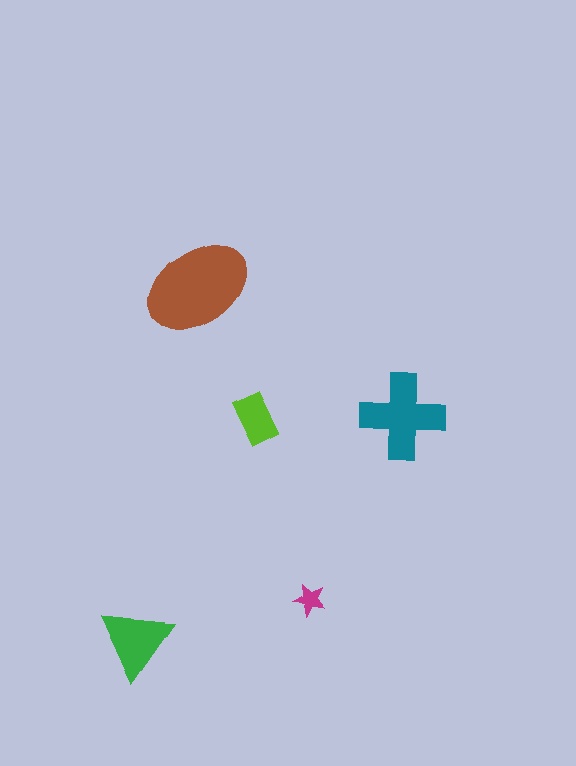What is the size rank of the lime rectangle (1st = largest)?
4th.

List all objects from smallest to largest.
The magenta star, the lime rectangle, the green triangle, the teal cross, the brown ellipse.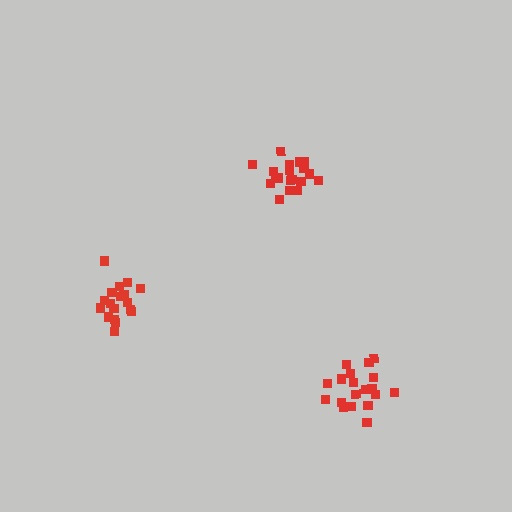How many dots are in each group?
Group 1: 18 dots, Group 2: 19 dots, Group 3: 19 dots (56 total).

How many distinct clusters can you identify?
There are 3 distinct clusters.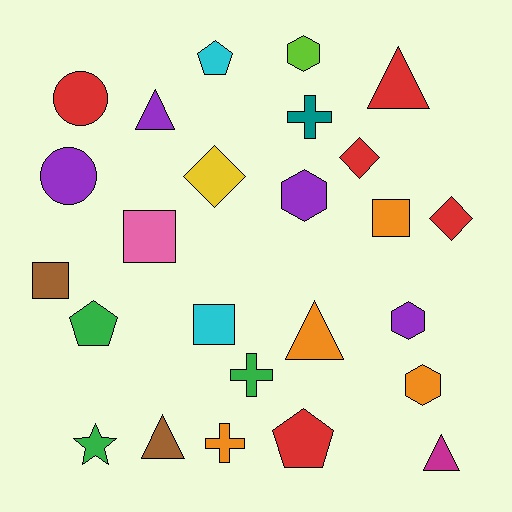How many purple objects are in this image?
There are 4 purple objects.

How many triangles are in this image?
There are 5 triangles.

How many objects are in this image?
There are 25 objects.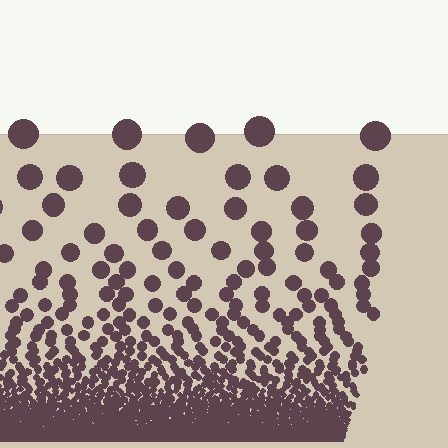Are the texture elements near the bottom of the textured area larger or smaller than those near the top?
Smaller. The gradient is inverted — elements near the bottom are smaller and denser.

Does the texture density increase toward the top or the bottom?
Density increases toward the bottom.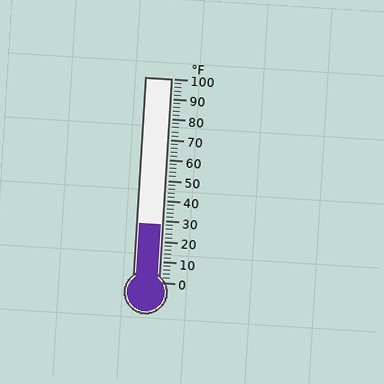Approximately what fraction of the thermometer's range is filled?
The thermometer is filled to approximately 30% of its range.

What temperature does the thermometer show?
The thermometer shows approximately 28°F.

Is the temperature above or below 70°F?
The temperature is below 70°F.